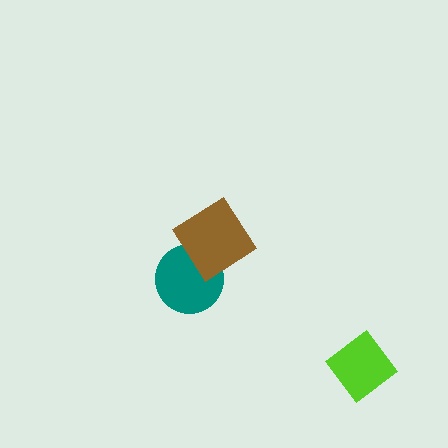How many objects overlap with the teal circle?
1 object overlaps with the teal circle.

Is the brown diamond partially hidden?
No, no other shape covers it.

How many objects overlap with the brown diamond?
1 object overlaps with the brown diamond.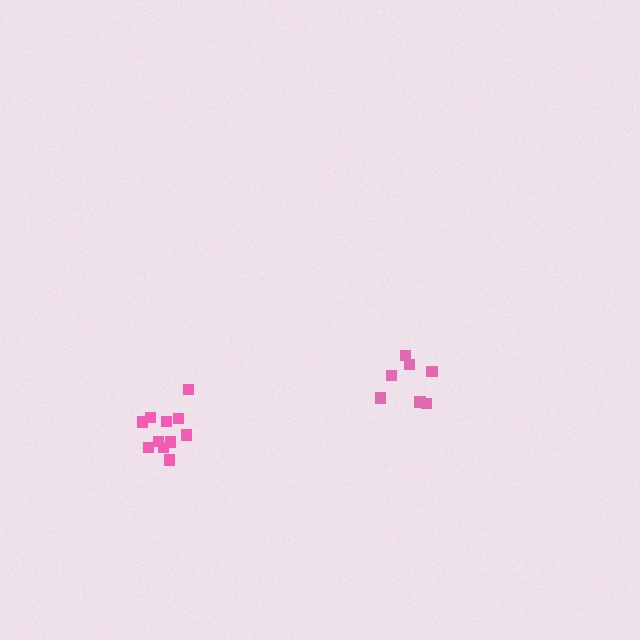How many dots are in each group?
Group 1: 7 dots, Group 2: 11 dots (18 total).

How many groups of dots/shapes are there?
There are 2 groups.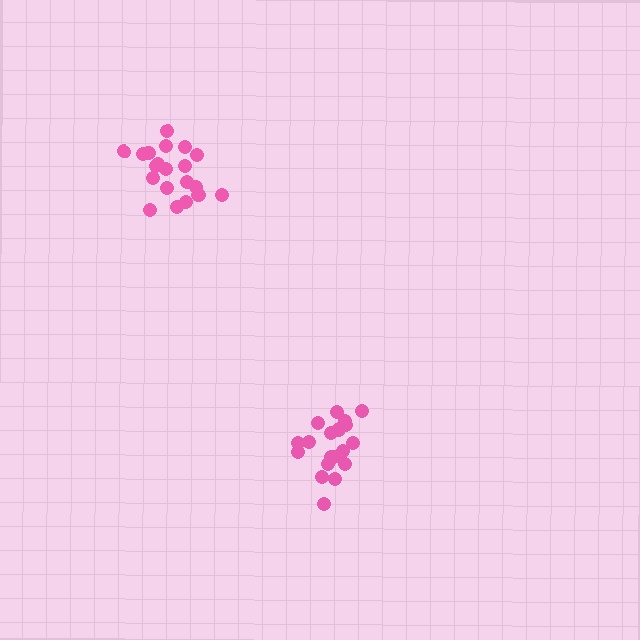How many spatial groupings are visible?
There are 2 spatial groupings.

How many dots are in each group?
Group 1: 21 dots, Group 2: 19 dots (40 total).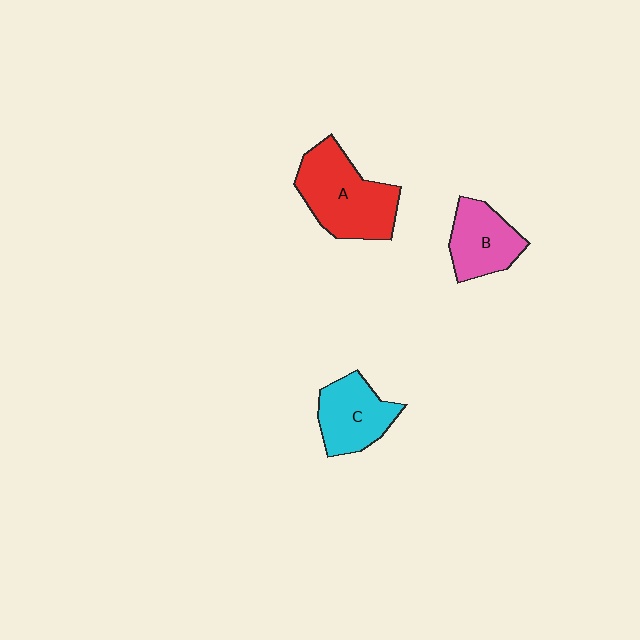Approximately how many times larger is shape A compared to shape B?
Approximately 1.5 times.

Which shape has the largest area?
Shape A (red).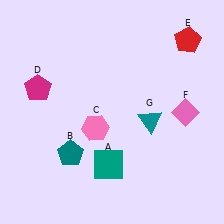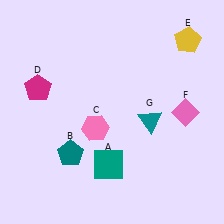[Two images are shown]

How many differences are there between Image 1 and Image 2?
There is 1 difference between the two images.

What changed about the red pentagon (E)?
In Image 1, E is red. In Image 2, it changed to yellow.